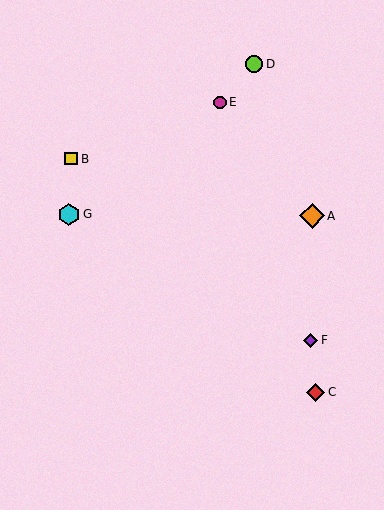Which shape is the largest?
The orange diamond (labeled A) is the largest.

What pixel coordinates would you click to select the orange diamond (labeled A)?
Click at (312, 216) to select the orange diamond A.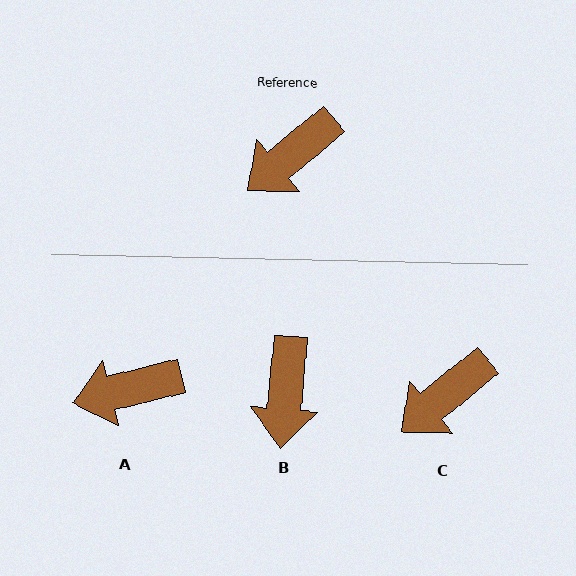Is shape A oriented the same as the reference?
No, it is off by about 25 degrees.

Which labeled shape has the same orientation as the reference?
C.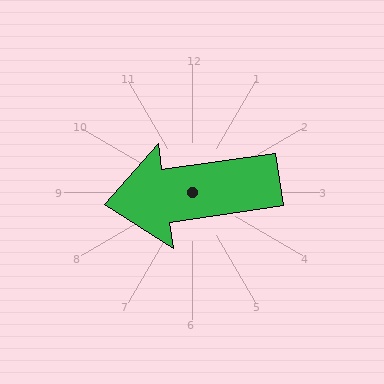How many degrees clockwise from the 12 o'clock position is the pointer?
Approximately 262 degrees.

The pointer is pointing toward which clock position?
Roughly 9 o'clock.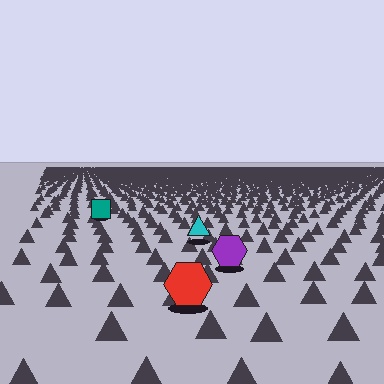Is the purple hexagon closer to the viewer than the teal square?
Yes. The purple hexagon is closer — you can tell from the texture gradient: the ground texture is coarser near it.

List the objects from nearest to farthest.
From nearest to farthest: the red hexagon, the purple hexagon, the cyan triangle, the teal square.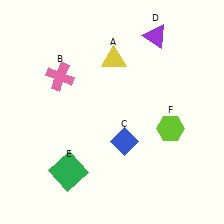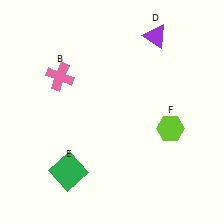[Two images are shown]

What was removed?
The yellow triangle (A), the blue diamond (C) were removed in Image 2.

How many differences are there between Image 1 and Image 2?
There are 2 differences between the two images.